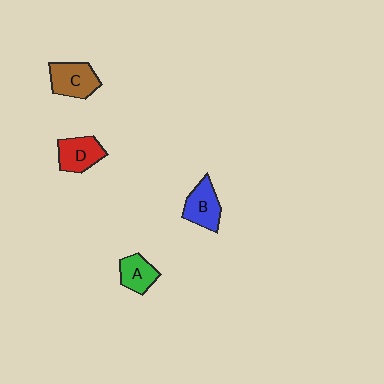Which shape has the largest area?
Shape C (brown).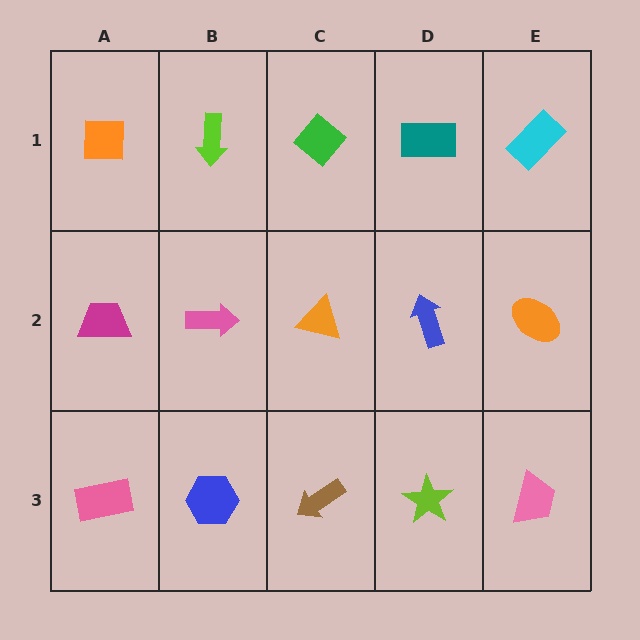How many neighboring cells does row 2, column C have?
4.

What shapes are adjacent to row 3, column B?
A pink arrow (row 2, column B), a pink rectangle (row 3, column A), a brown arrow (row 3, column C).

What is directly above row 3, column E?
An orange ellipse.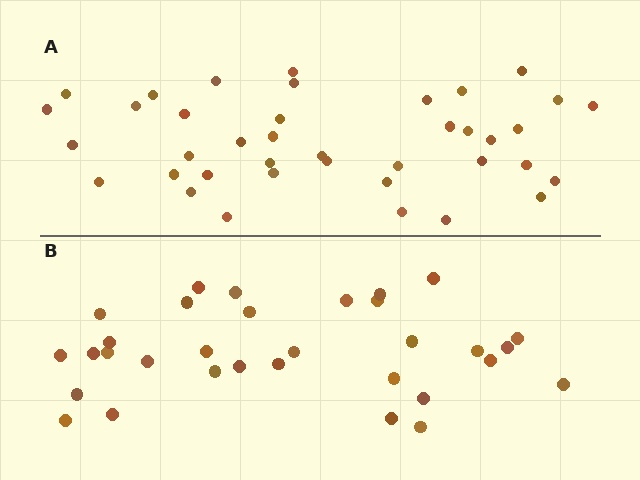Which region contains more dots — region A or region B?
Region A (the top region) has more dots.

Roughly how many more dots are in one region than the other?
Region A has roughly 8 or so more dots than region B.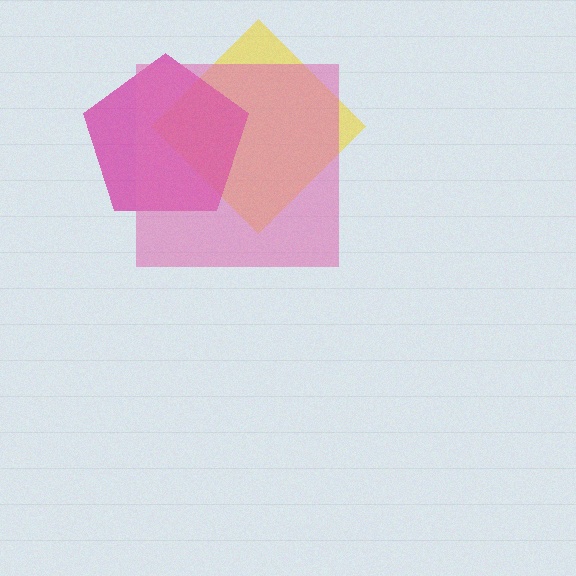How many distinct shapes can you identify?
There are 3 distinct shapes: a yellow diamond, a magenta pentagon, a pink square.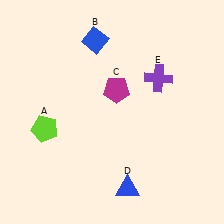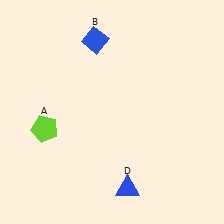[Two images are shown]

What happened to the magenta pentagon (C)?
The magenta pentagon (C) was removed in Image 2. It was in the top-right area of Image 1.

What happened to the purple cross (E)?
The purple cross (E) was removed in Image 2. It was in the top-right area of Image 1.